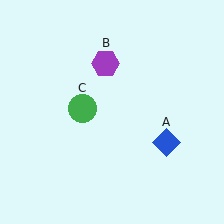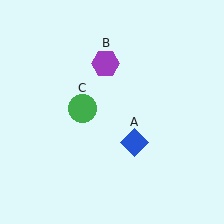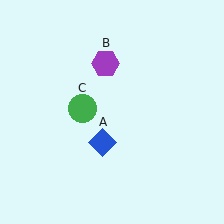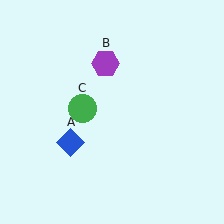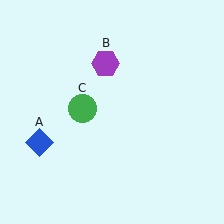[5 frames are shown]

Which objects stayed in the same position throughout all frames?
Purple hexagon (object B) and green circle (object C) remained stationary.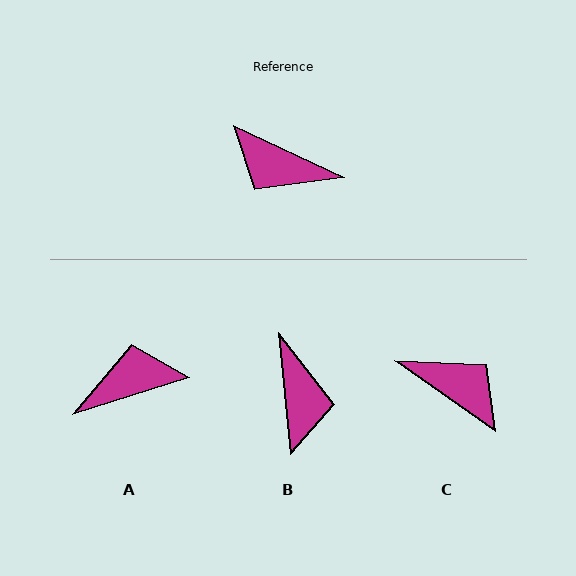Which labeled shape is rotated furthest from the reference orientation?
C, about 170 degrees away.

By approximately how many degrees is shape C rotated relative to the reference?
Approximately 170 degrees counter-clockwise.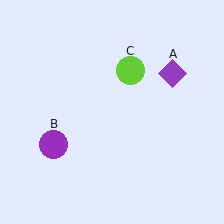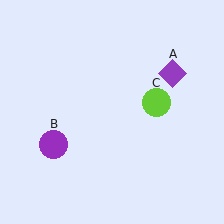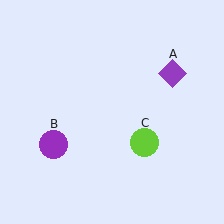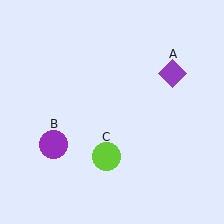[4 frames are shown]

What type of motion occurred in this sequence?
The lime circle (object C) rotated clockwise around the center of the scene.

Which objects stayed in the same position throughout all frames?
Purple diamond (object A) and purple circle (object B) remained stationary.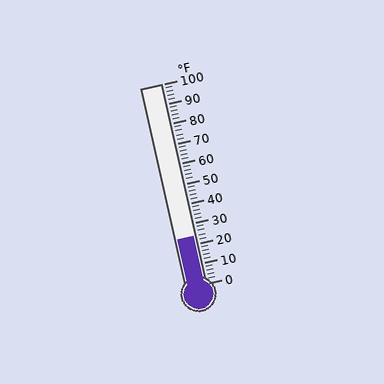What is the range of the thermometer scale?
The thermometer scale ranges from 0°F to 100°F.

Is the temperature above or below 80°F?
The temperature is below 80°F.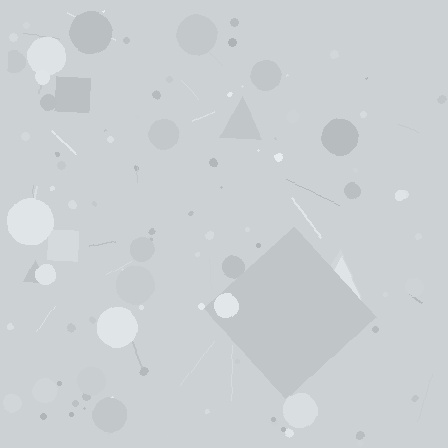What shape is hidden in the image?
A diamond is hidden in the image.